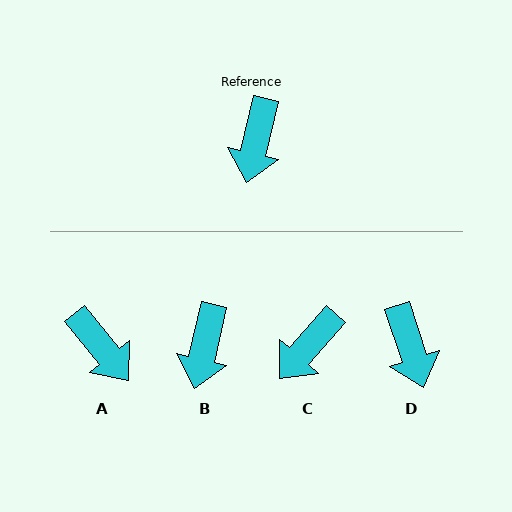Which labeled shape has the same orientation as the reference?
B.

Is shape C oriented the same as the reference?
No, it is off by about 28 degrees.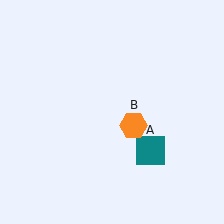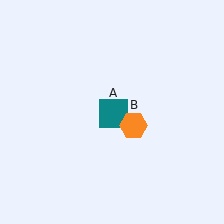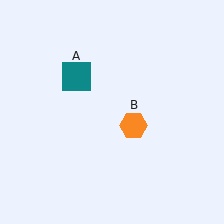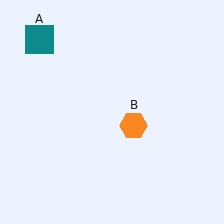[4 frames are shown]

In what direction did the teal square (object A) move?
The teal square (object A) moved up and to the left.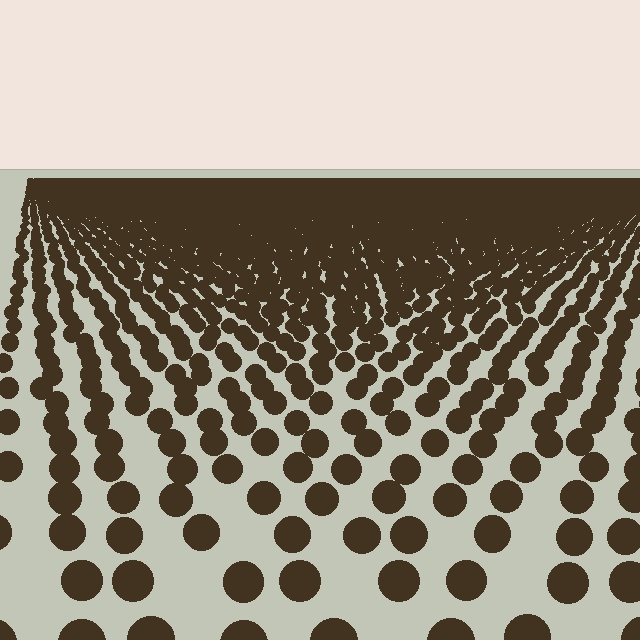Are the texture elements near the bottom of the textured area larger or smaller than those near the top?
Larger. Near the bottom, elements are closer to the viewer and appear at a bigger on-screen size.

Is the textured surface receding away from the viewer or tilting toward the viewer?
The surface is receding away from the viewer. Texture elements get smaller and denser toward the top.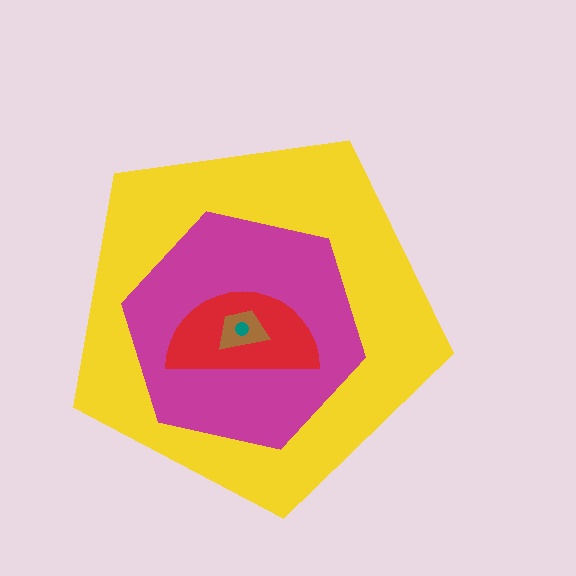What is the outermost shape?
The yellow pentagon.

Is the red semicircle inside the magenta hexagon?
Yes.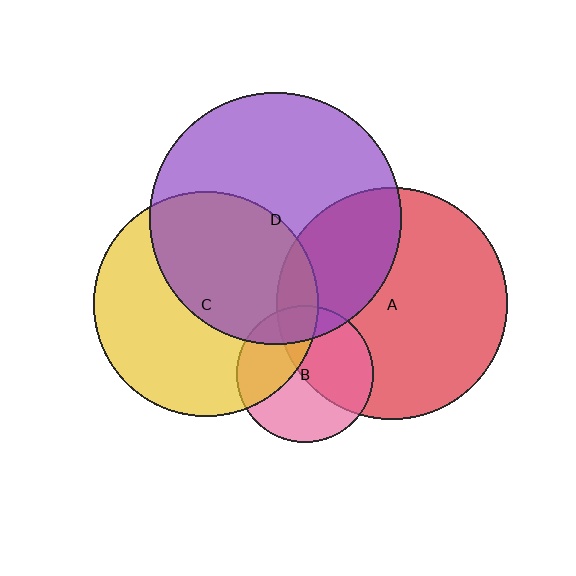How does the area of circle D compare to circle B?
Approximately 3.4 times.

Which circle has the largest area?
Circle D (purple).